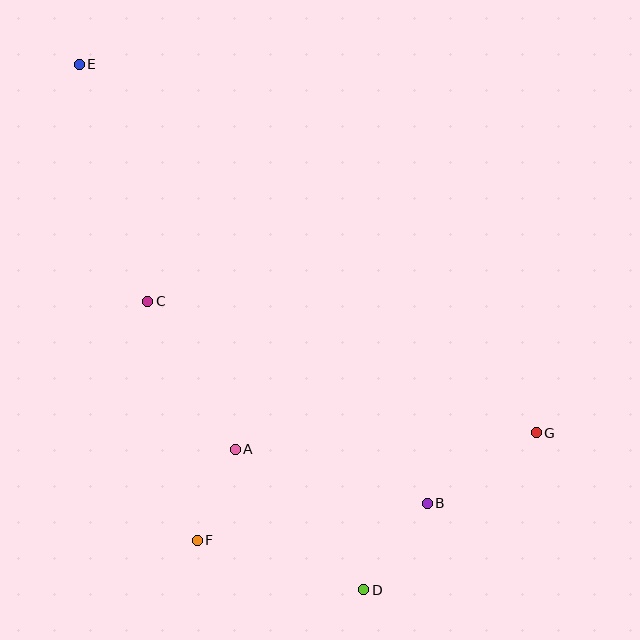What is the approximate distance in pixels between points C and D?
The distance between C and D is approximately 361 pixels.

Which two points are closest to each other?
Points A and F are closest to each other.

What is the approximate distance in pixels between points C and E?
The distance between C and E is approximately 247 pixels.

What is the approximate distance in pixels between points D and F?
The distance between D and F is approximately 174 pixels.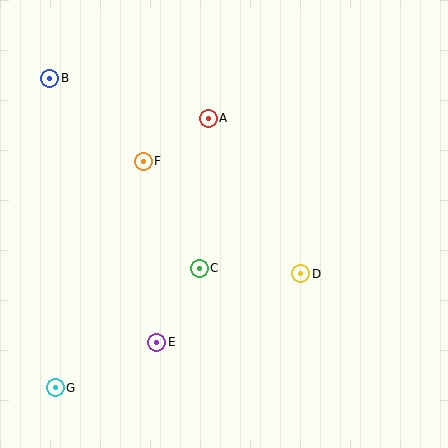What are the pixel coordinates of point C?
Point C is at (199, 268).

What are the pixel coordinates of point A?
Point A is at (208, 118).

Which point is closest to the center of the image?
Point C at (199, 268) is closest to the center.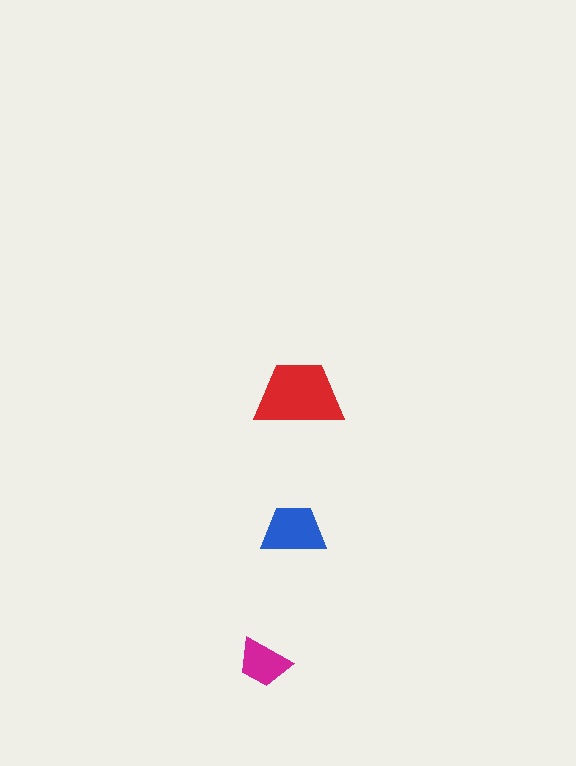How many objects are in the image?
There are 3 objects in the image.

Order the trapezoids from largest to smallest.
the red one, the blue one, the magenta one.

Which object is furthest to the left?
The magenta trapezoid is leftmost.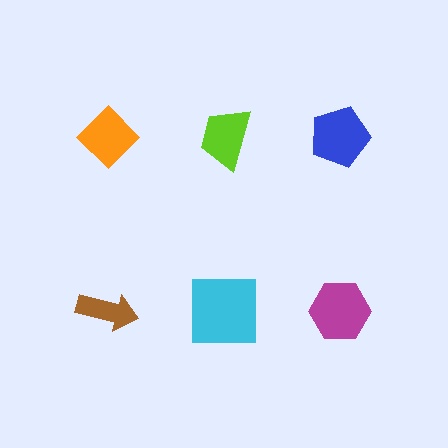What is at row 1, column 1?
An orange diamond.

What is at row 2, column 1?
A brown arrow.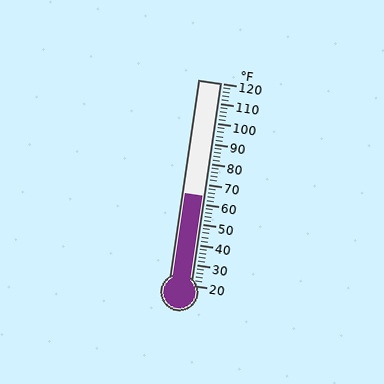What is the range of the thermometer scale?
The thermometer scale ranges from 20°F to 120°F.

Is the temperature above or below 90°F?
The temperature is below 90°F.